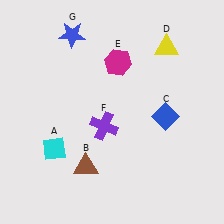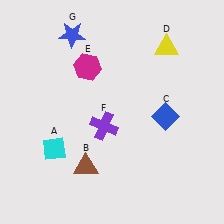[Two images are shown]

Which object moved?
The magenta hexagon (E) moved left.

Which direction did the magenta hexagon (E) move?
The magenta hexagon (E) moved left.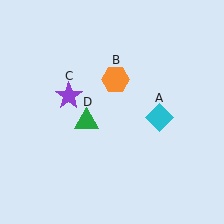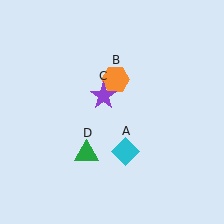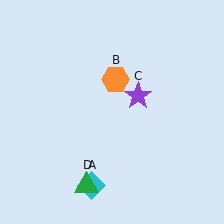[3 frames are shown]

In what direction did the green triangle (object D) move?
The green triangle (object D) moved down.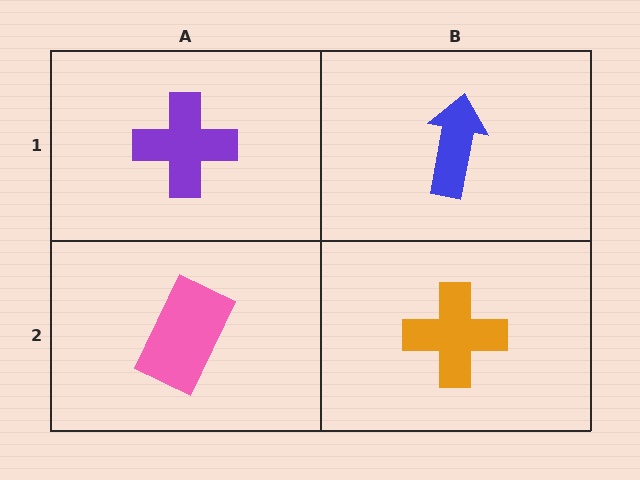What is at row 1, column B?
A blue arrow.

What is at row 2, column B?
An orange cross.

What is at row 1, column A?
A purple cross.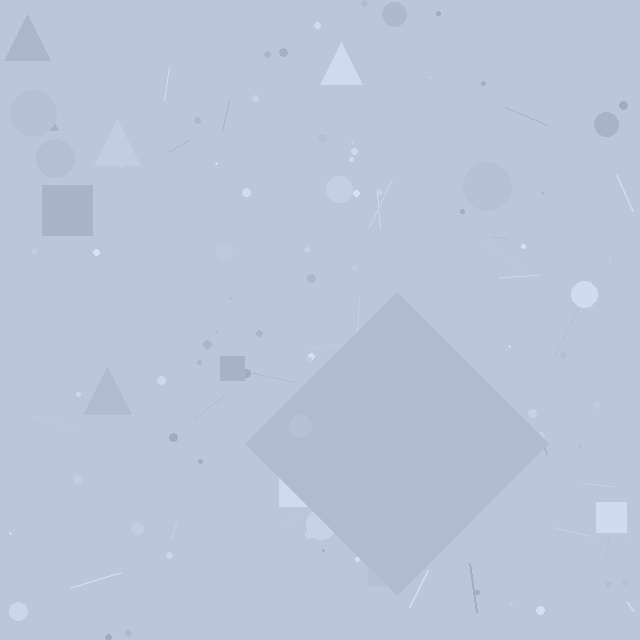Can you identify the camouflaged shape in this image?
The camouflaged shape is a diamond.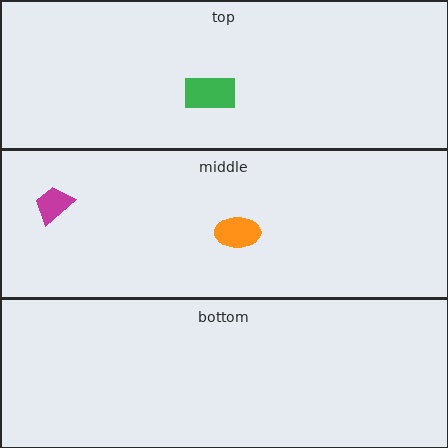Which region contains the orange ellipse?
The middle region.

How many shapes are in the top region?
1.